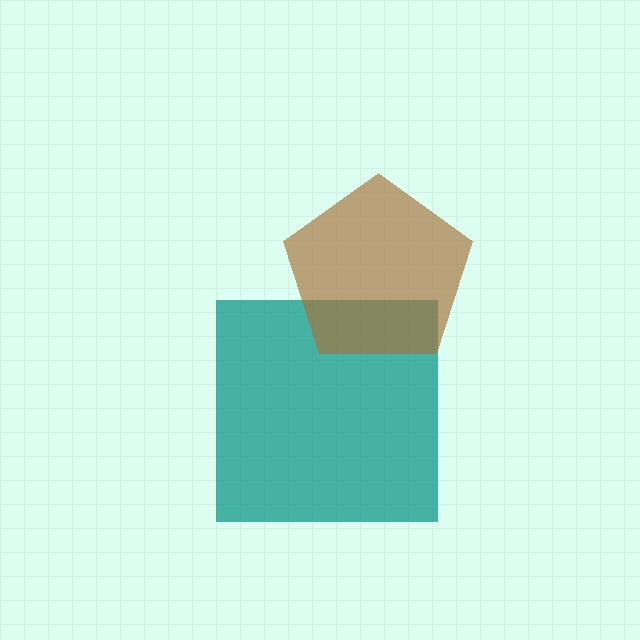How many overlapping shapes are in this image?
There are 2 overlapping shapes in the image.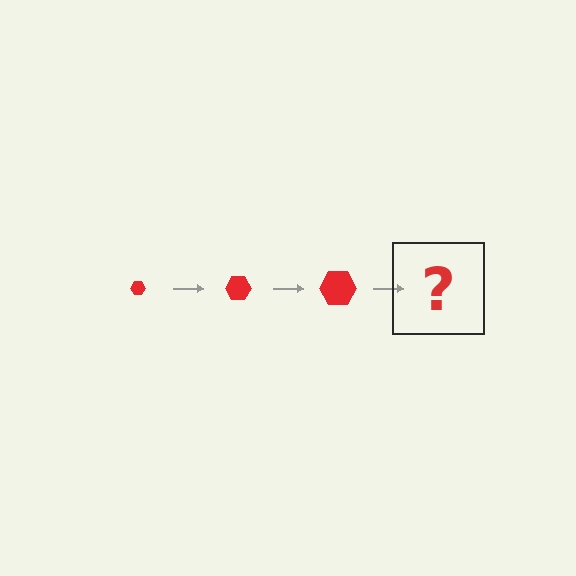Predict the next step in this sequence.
The next step is a red hexagon, larger than the previous one.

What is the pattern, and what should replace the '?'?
The pattern is that the hexagon gets progressively larger each step. The '?' should be a red hexagon, larger than the previous one.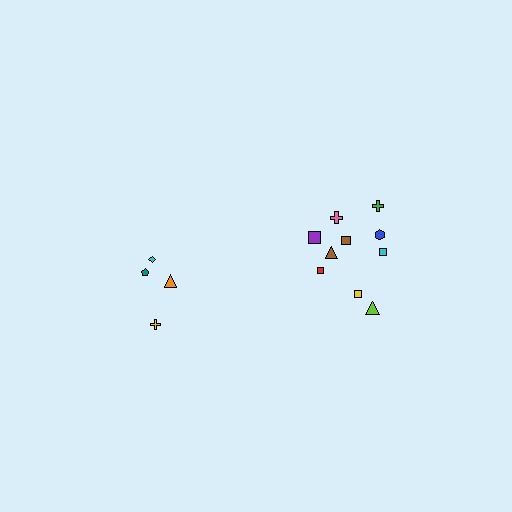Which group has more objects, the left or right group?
The right group.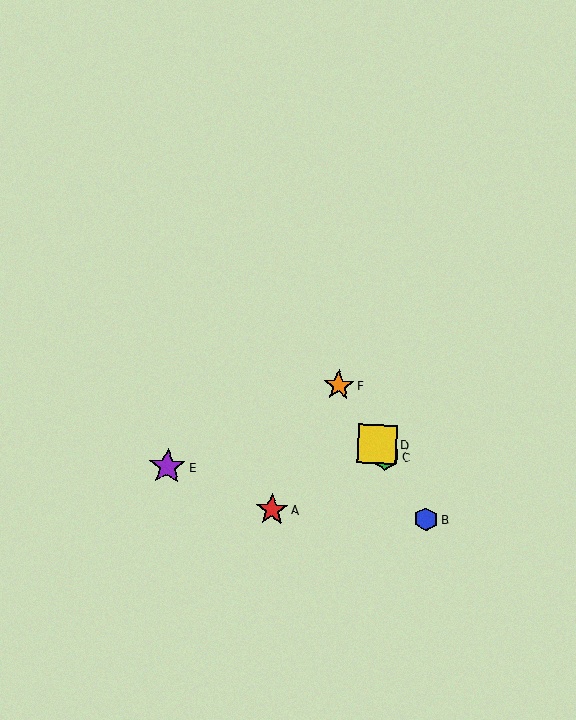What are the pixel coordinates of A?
Object A is at (272, 510).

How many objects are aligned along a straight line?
4 objects (B, C, D, F) are aligned along a straight line.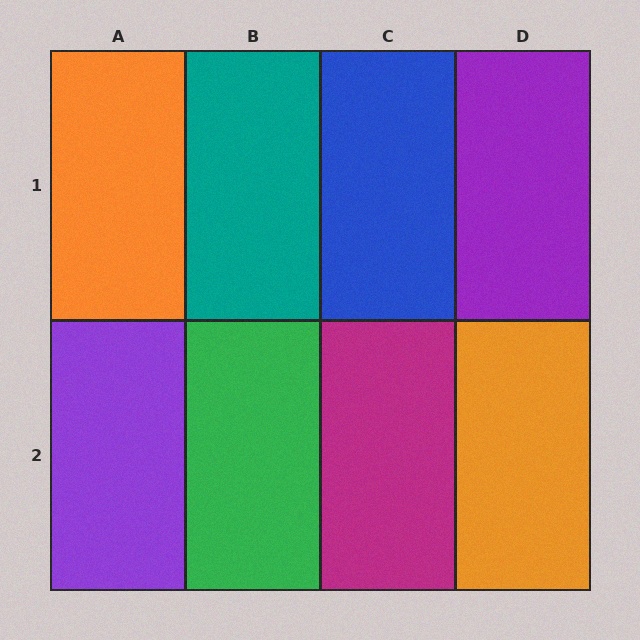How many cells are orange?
2 cells are orange.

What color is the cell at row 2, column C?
Magenta.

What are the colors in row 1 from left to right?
Orange, teal, blue, purple.